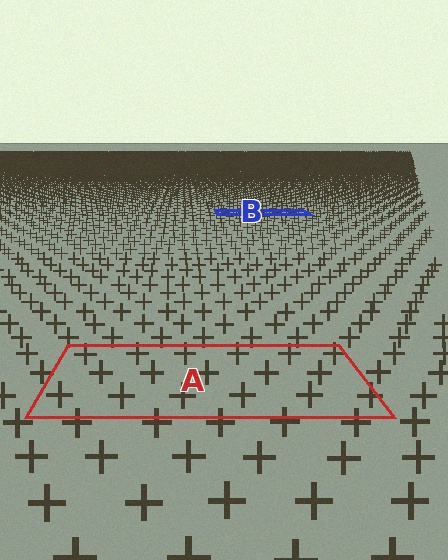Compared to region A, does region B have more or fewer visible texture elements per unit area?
Region B has more texture elements per unit area — they are packed more densely because it is farther away.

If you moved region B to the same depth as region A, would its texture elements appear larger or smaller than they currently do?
They would appear larger. At a closer depth, the same texture elements are projected at a bigger on-screen size.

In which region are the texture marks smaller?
The texture marks are smaller in region B, because it is farther away.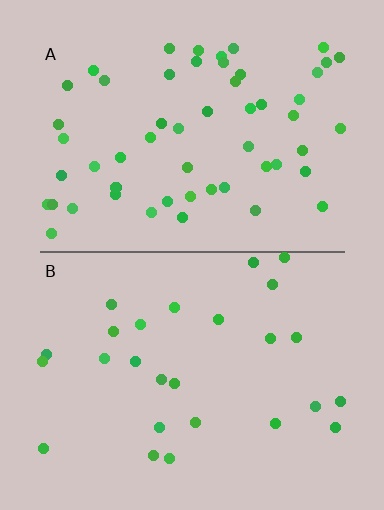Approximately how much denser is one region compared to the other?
Approximately 2.1× — region A over region B.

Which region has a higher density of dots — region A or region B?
A (the top).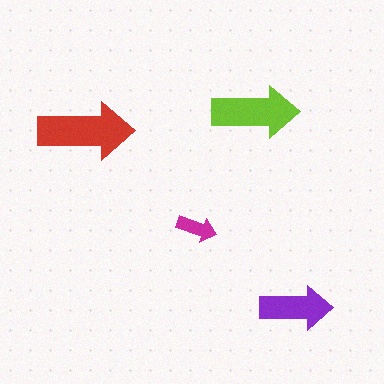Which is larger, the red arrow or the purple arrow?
The red one.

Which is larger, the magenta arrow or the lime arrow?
The lime one.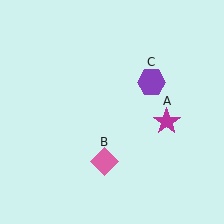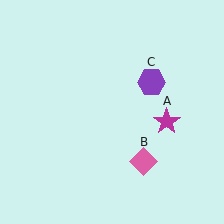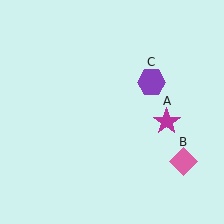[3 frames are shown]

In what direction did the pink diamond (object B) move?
The pink diamond (object B) moved right.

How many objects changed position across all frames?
1 object changed position: pink diamond (object B).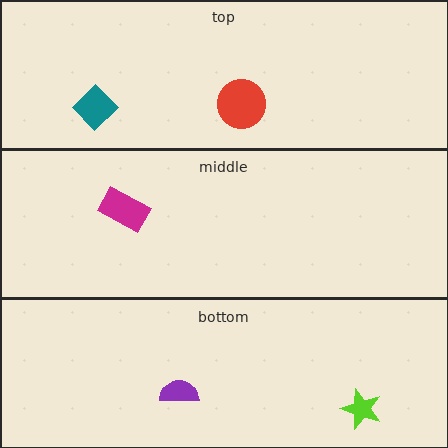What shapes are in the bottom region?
The purple semicircle, the lime star.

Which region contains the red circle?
The top region.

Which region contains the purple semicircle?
The bottom region.